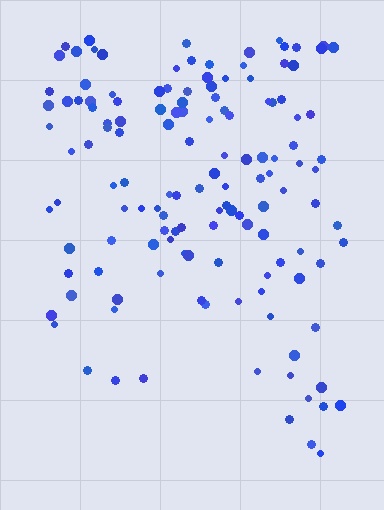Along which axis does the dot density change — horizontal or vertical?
Vertical.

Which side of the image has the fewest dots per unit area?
The bottom.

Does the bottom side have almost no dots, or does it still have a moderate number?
Still a moderate number, just noticeably fewer than the top.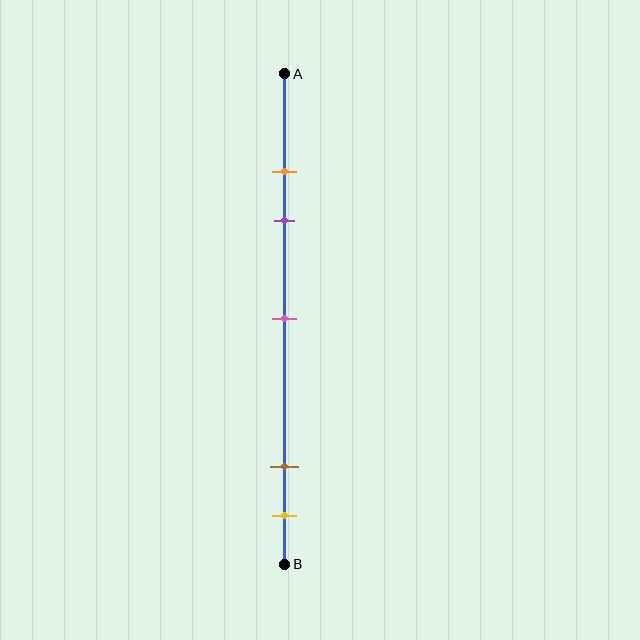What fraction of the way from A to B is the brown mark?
The brown mark is approximately 80% (0.8) of the way from A to B.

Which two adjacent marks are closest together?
The orange and purple marks are the closest adjacent pair.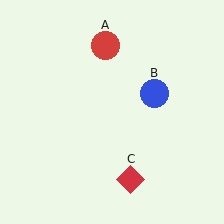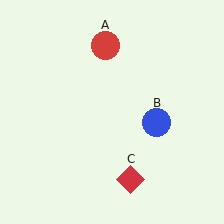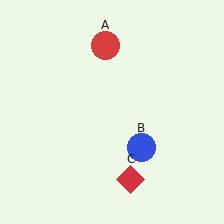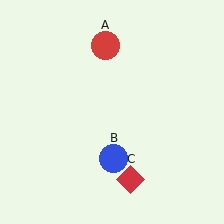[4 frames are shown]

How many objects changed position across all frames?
1 object changed position: blue circle (object B).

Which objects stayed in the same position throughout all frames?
Red circle (object A) and red diamond (object C) remained stationary.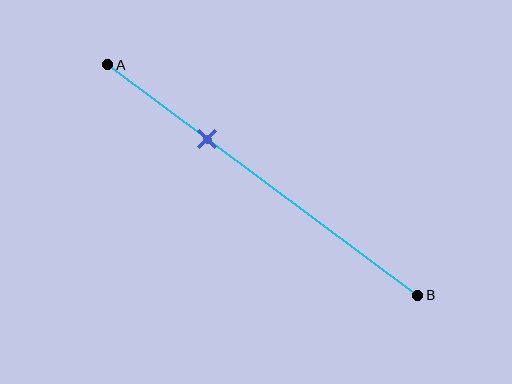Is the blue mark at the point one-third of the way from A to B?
Yes, the mark is approximately at the one-third point.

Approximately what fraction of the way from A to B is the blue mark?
The blue mark is approximately 30% of the way from A to B.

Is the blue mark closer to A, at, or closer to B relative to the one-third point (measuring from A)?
The blue mark is approximately at the one-third point of segment AB.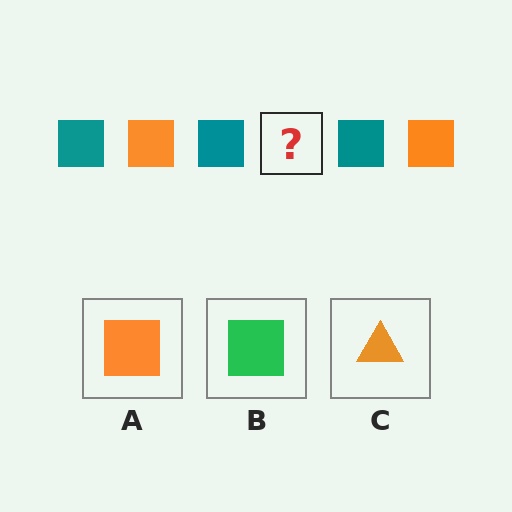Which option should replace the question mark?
Option A.